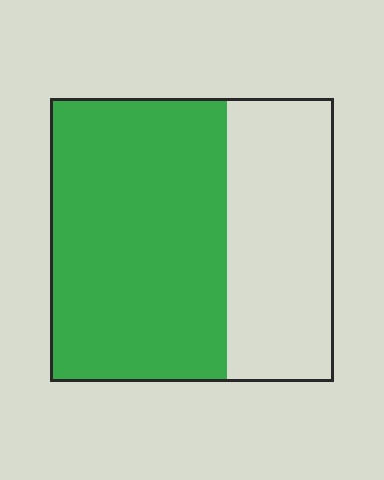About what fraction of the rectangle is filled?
About five eighths (5/8).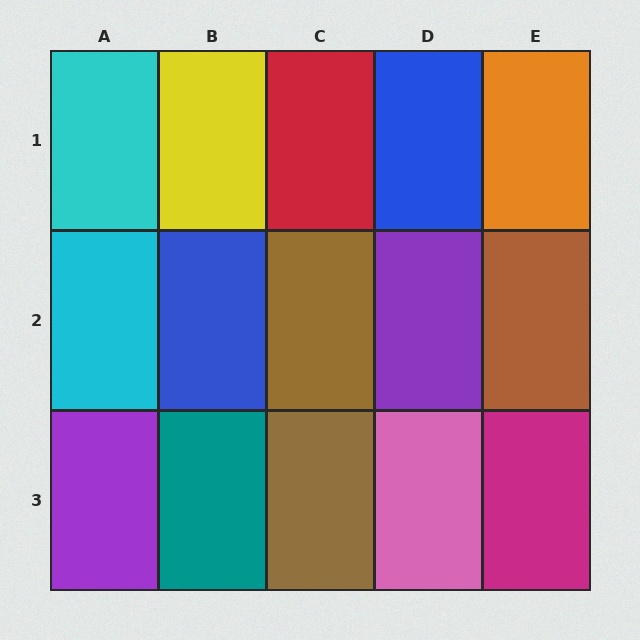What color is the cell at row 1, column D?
Blue.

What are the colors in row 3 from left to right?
Purple, teal, brown, pink, magenta.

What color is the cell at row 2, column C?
Brown.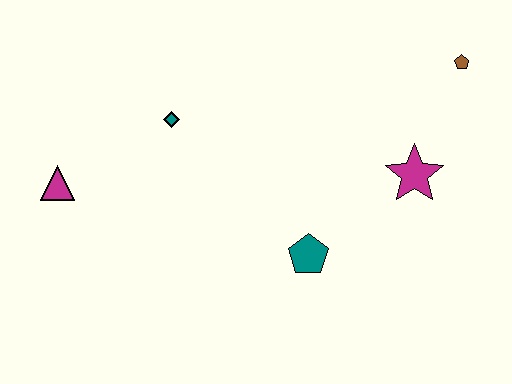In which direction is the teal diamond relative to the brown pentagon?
The teal diamond is to the left of the brown pentagon.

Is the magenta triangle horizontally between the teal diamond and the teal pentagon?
No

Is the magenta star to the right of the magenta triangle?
Yes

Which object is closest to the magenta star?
The brown pentagon is closest to the magenta star.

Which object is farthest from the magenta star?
The magenta triangle is farthest from the magenta star.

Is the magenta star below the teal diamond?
Yes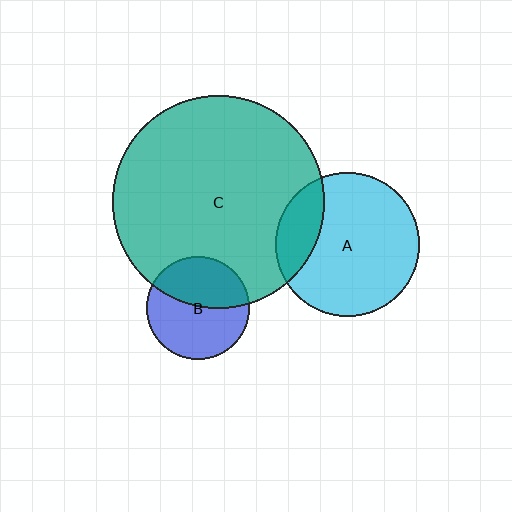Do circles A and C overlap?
Yes.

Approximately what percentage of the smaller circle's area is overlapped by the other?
Approximately 20%.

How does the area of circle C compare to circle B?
Approximately 4.3 times.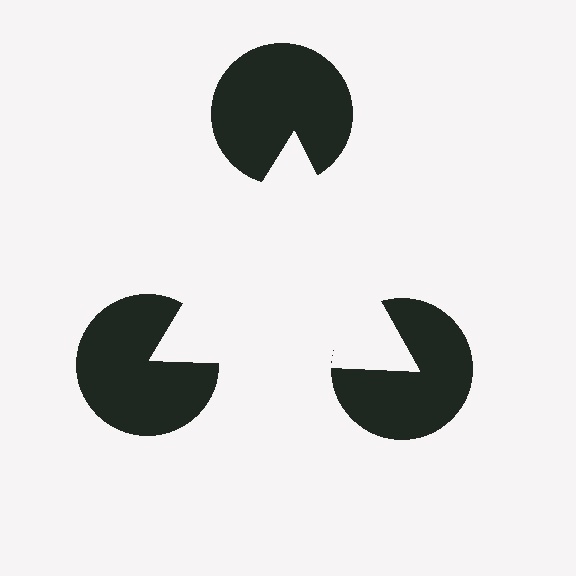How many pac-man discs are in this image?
There are 3 — one at each vertex of the illusory triangle.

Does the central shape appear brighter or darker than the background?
It typically appears slightly brighter than the background, even though no actual brightness change is drawn.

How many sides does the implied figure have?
3 sides.